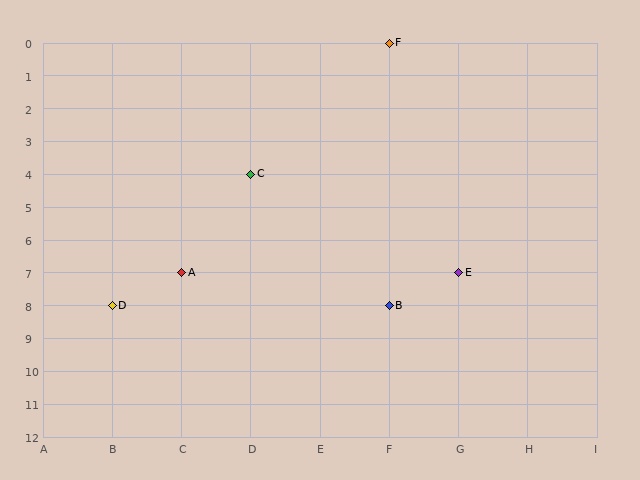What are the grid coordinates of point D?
Point D is at grid coordinates (B, 8).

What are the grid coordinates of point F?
Point F is at grid coordinates (F, 0).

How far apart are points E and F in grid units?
Points E and F are 1 column and 7 rows apart (about 7.1 grid units diagonally).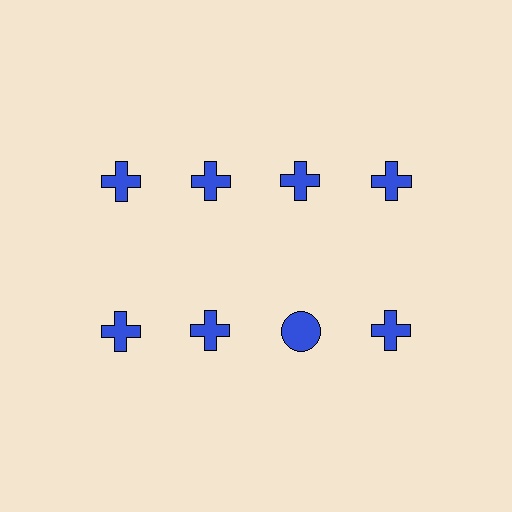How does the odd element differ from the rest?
It has a different shape: circle instead of cross.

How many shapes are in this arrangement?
There are 8 shapes arranged in a grid pattern.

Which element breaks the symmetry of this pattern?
The blue circle in the second row, center column breaks the symmetry. All other shapes are blue crosses.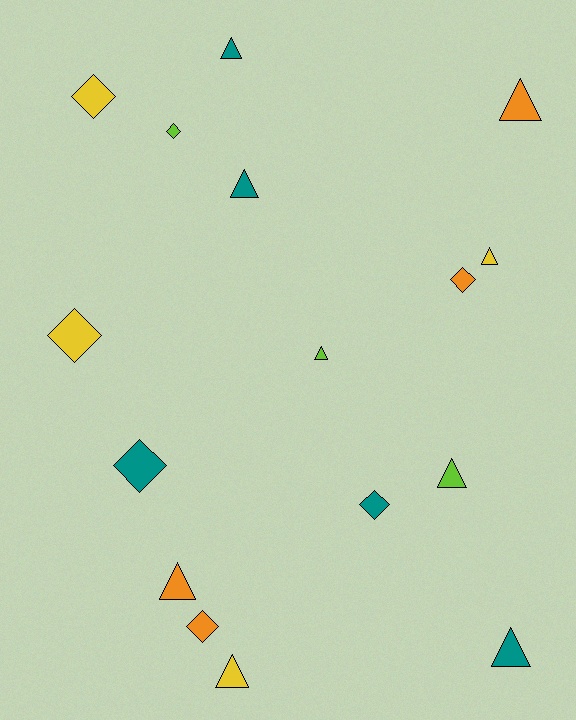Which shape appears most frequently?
Triangle, with 9 objects.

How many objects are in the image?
There are 16 objects.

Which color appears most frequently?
Teal, with 5 objects.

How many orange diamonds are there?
There are 2 orange diamonds.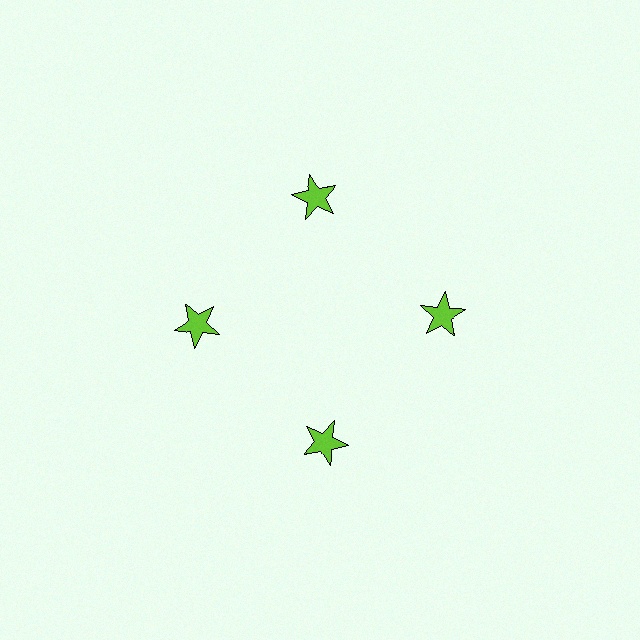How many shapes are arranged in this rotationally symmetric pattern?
There are 4 shapes, arranged in 4 groups of 1.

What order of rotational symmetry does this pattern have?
This pattern has 4-fold rotational symmetry.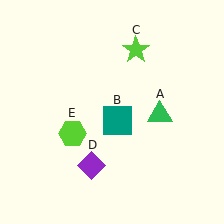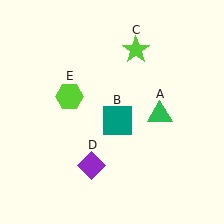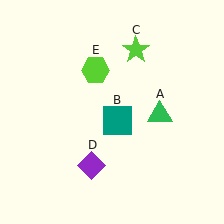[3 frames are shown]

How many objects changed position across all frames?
1 object changed position: lime hexagon (object E).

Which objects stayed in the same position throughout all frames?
Green triangle (object A) and teal square (object B) and lime star (object C) and purple diamond (object D) remained stationary.